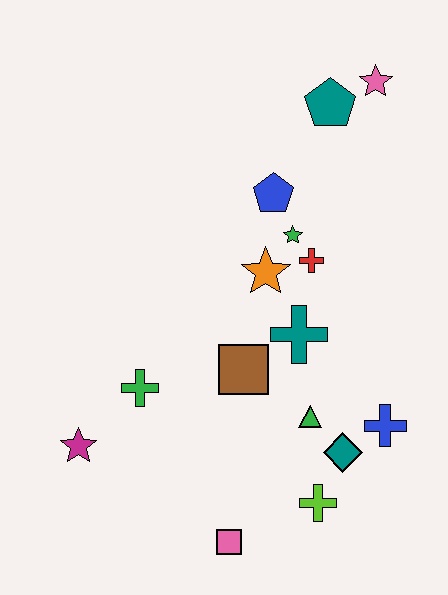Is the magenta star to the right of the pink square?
No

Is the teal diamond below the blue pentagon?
Yes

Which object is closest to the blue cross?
The teal diamond is closest to the blue cross.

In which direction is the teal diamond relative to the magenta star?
The teal diamond is to the right of the magenta star.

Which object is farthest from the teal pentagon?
The pink square is farthest from the teal pentagon.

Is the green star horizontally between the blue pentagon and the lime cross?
Yes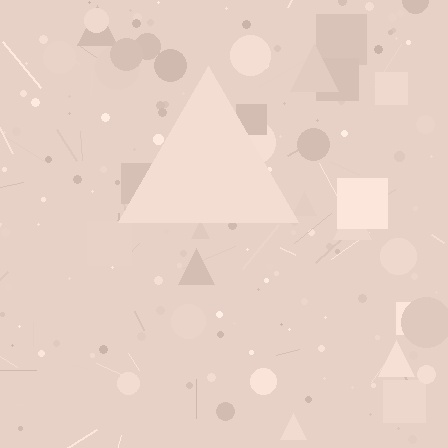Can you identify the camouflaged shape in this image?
The camouflaged shape is a triangle.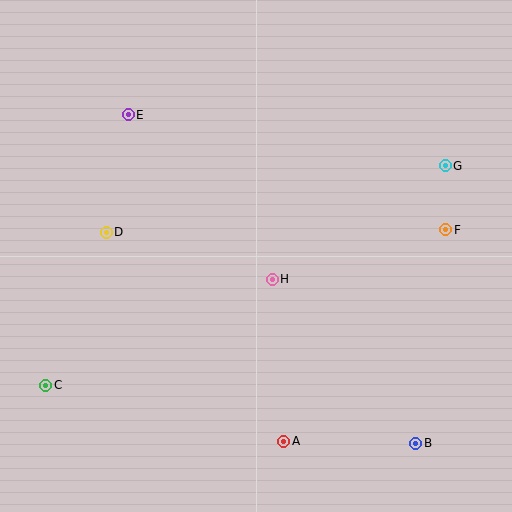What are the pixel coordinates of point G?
Point G is at (445, 166).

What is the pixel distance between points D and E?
The distance between D and E is 119 pixels.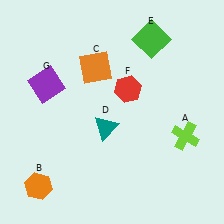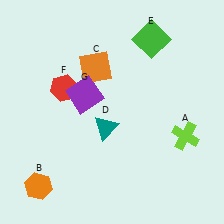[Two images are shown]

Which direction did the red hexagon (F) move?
The red hexagon (F) moved left.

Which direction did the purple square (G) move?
The purple square (G) moved right.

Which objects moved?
The objects that moved are: the red hexagon (F), the purple square (G).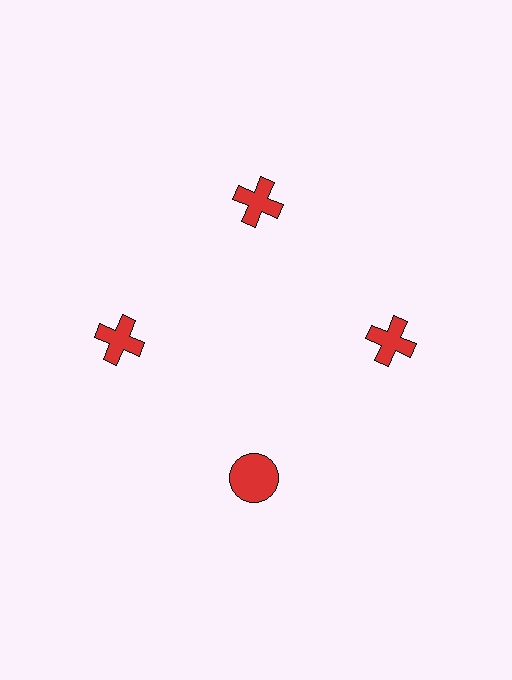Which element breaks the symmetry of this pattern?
The red circle at roughly the 6 o'clock position breaks the symmetry. All other shapes are red crosses.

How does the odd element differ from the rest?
It has a different shape: circle instead of cross.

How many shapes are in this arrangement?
There are 4 shapes arranged in a ring pattern.